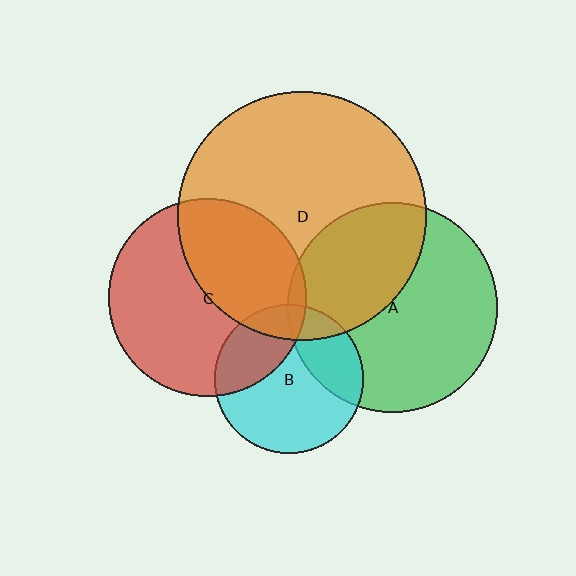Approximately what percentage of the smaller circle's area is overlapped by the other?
Approximately 30%.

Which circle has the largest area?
Circle D (orange).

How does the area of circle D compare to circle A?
Approximately 1.4 times.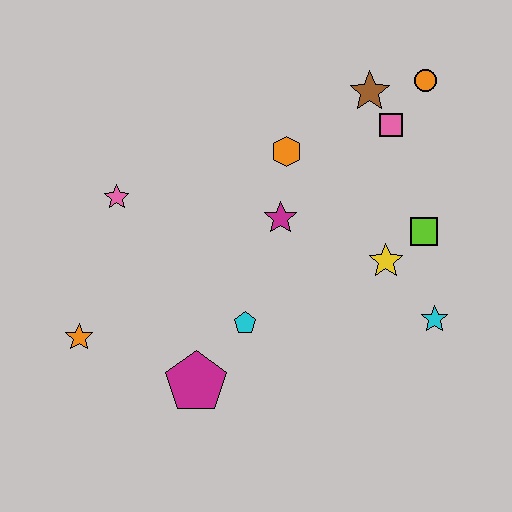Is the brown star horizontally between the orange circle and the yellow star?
No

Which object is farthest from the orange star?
The orange circle is farthest from the orange star.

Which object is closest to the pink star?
The orange star is closest to the pink star.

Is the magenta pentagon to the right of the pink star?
Yes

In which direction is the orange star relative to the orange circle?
The orange star is to the left of the orange circle.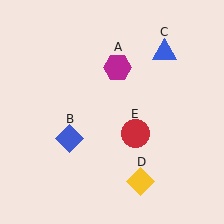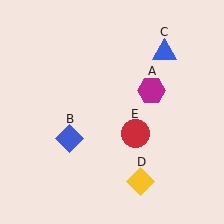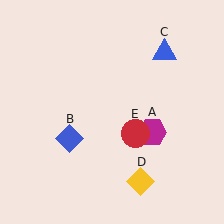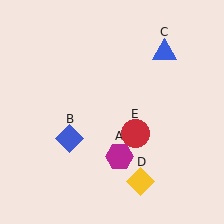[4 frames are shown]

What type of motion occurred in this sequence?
The magenta hexagon (object A) rotated clockwise around the center of the scene.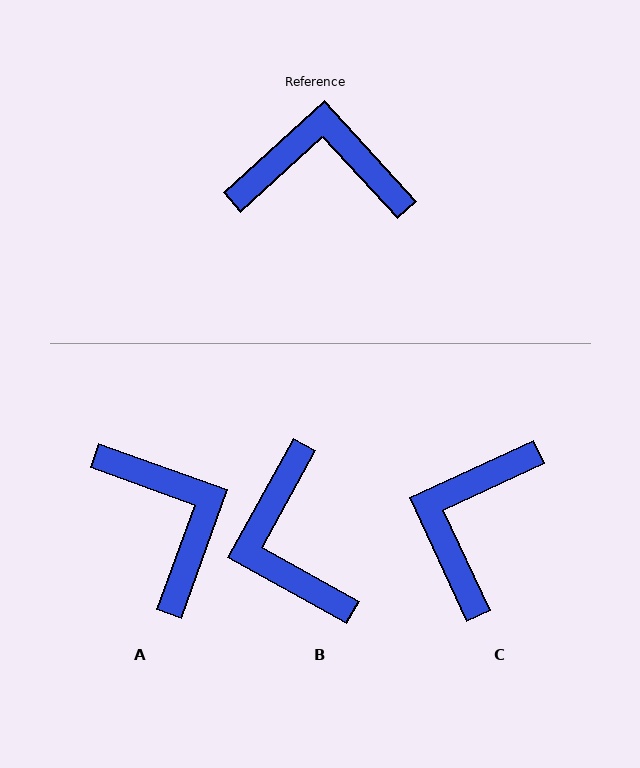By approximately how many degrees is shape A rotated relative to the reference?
Approximately 62 degrees clockwise.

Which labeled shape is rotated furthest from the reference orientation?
B, about 109 degrees away.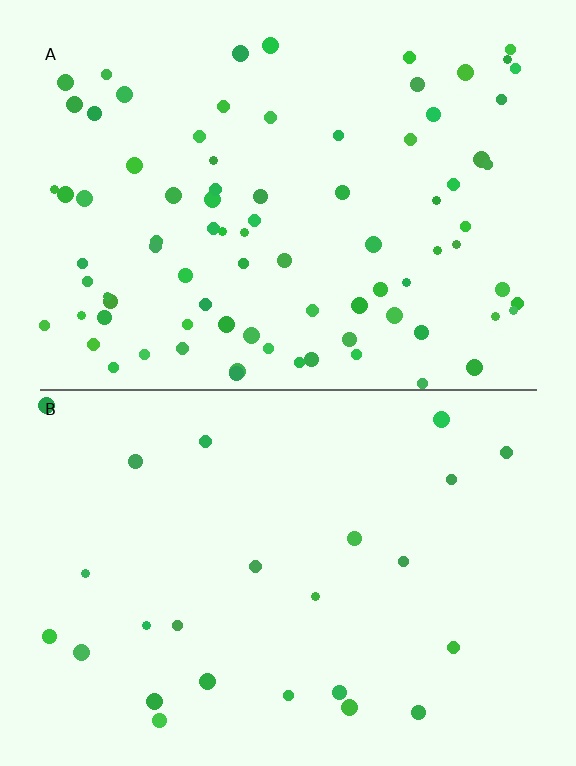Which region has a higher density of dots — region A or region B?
A (the top).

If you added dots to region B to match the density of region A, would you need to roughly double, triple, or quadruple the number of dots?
Approximately triple.